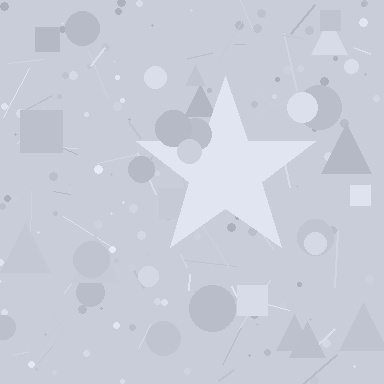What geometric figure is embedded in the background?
A star is embedded in the background.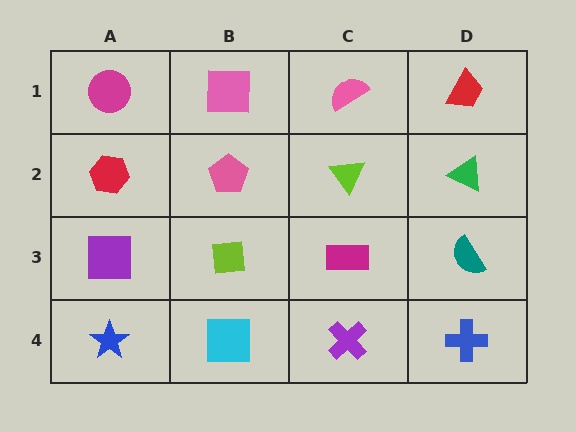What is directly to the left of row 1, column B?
A magenta circle.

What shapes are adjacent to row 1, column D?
A green triangle (row 2, column D), a pink semicircle (row 1, column C).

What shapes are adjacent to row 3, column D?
A green triangle (row 2, column D), a blue cross (row 4, column D), a magenta rectangle (row 3, column C).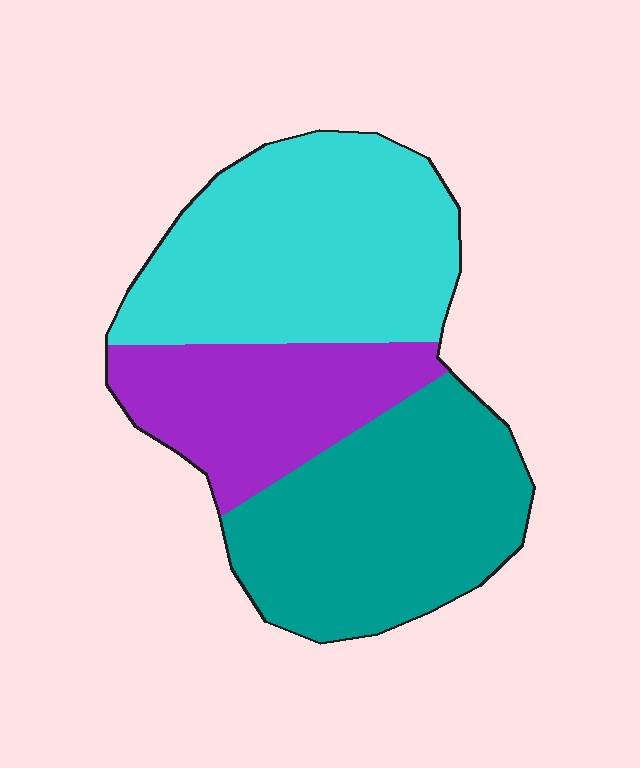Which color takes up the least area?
Purple, at roughly 25%.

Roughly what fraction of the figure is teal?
Teal takes up about three eighths (3/8) of the figure.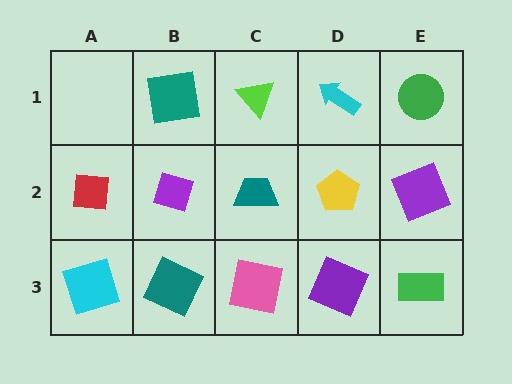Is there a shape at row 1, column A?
No, that cell is empty.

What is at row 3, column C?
A pink square.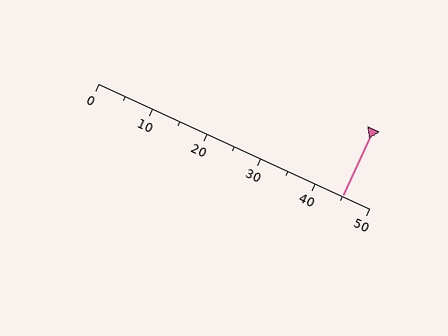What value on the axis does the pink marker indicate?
The marker indicates approximately 45.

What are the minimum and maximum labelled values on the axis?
The axis runs from 0 to 50.